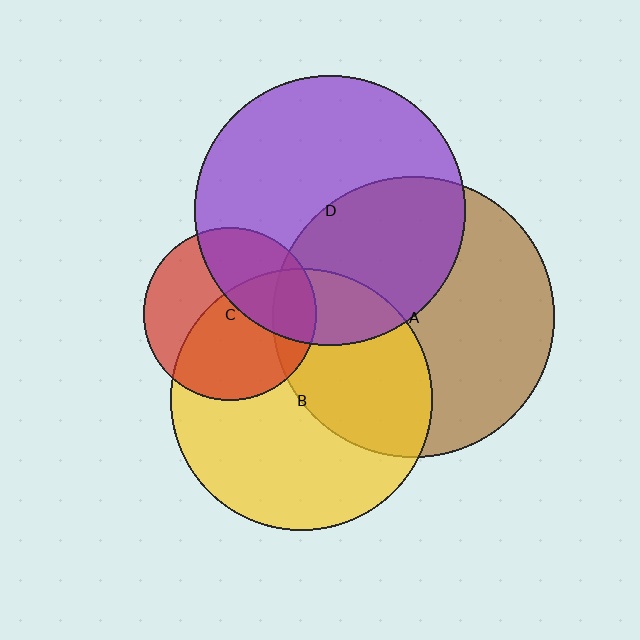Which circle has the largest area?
Circle A (brown).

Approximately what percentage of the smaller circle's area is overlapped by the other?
Approximately 40%.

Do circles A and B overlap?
Yes.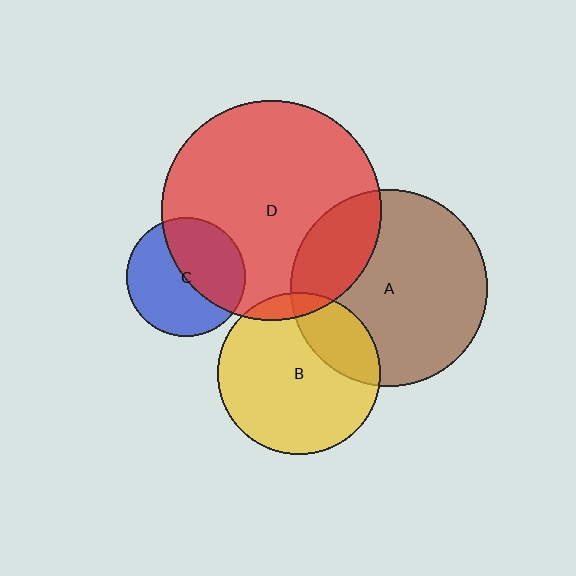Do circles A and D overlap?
Yes.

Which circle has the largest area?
Circle D (red).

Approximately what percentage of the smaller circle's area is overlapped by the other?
Approximately 25%.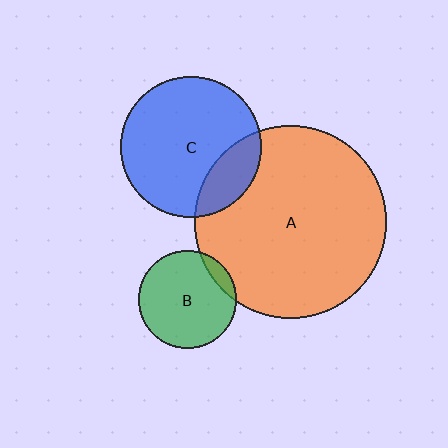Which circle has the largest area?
Circle A (orange).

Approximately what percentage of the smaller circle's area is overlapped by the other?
Approximately 20%.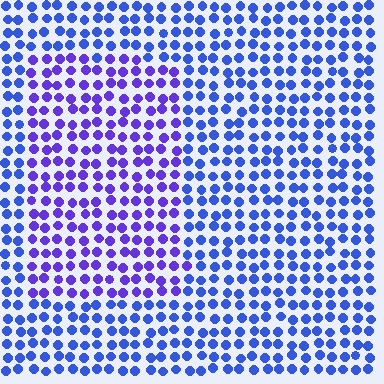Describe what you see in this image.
The image is filled with small blue elements in a uniform arrangement. A rectangle-shaped region is visible where the elements are tinted to a slightly different hue, forming a subtle color boundary.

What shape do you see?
I see a rectangle.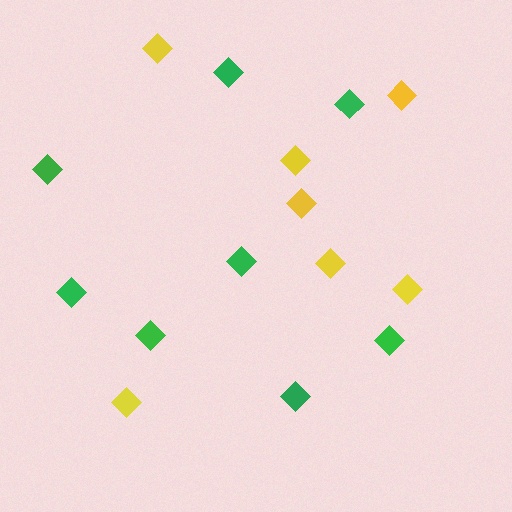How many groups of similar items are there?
There are 2 groups: one group of green diamonds (8) and one group of yellow diamonds (7).